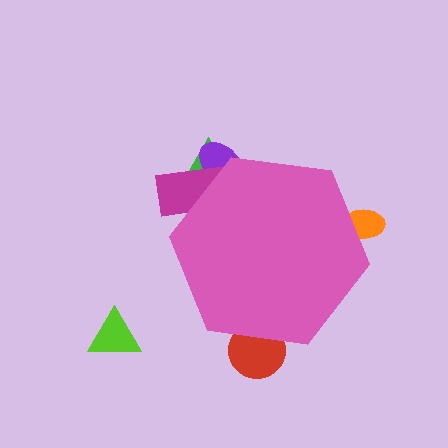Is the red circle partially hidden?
Yes, the red circle is partially hidden behind the pink hexagon.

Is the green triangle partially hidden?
Yes, the green triangle is partially hidden behind the pink hexagon.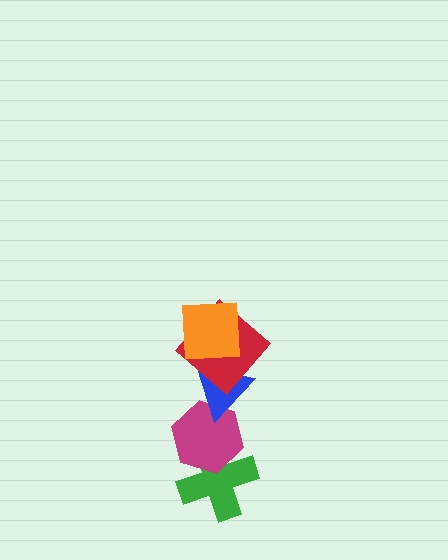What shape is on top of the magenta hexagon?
The blue triangle is on top of the magenta hexagon.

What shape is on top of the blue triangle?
The red diamond is on top of the blue triangle.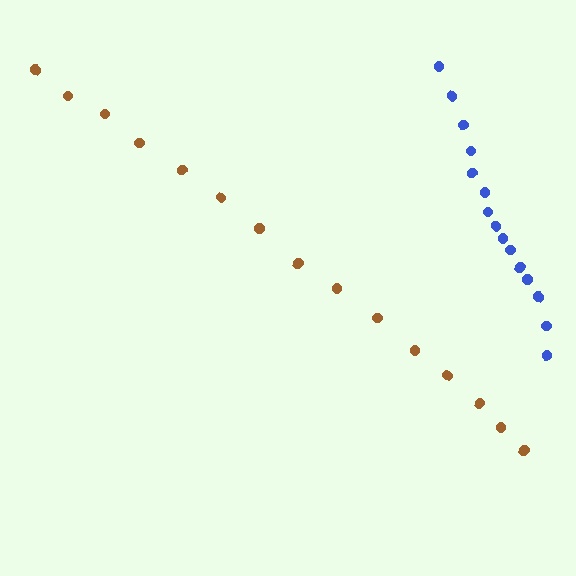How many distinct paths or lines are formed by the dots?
There are 2 distinct paths.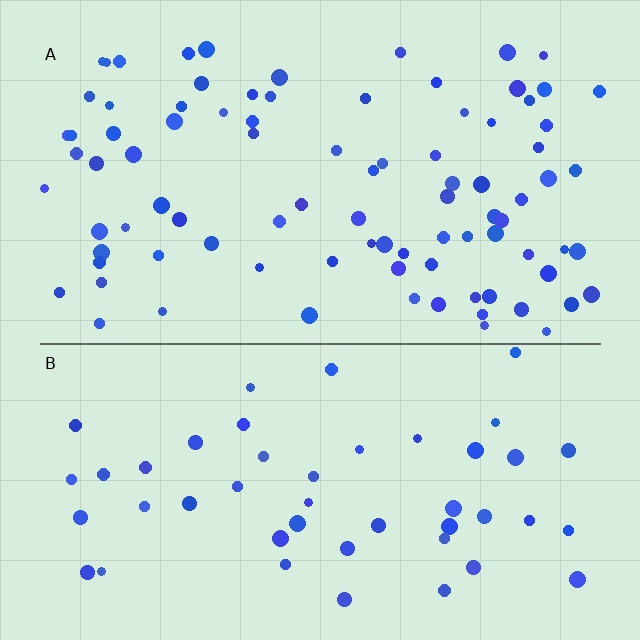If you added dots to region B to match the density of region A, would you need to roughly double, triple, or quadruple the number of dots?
Approximately double.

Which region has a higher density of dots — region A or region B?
A (the top).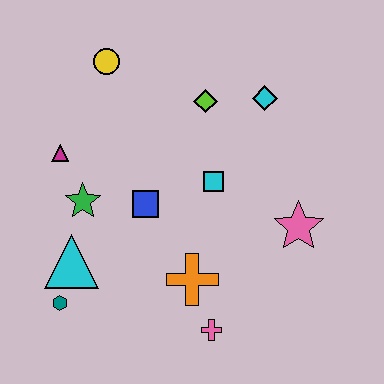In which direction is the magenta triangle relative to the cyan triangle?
The magenta triangle is above the cyan triangle.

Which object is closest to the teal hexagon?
The cyan triangle is closest to the teal hexagon.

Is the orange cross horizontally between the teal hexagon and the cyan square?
Yes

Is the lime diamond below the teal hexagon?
No